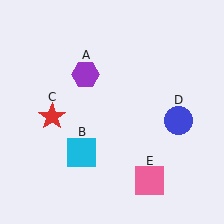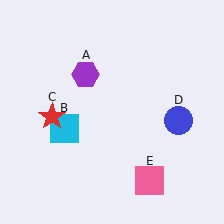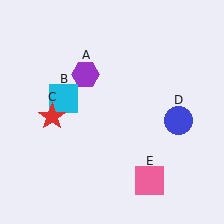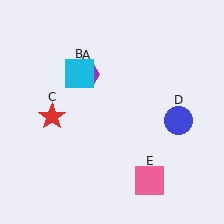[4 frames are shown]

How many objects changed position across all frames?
1 object changed position: cyan square (object B).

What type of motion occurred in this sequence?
The cyan square (object B) rotated clockwise around the center of the scene.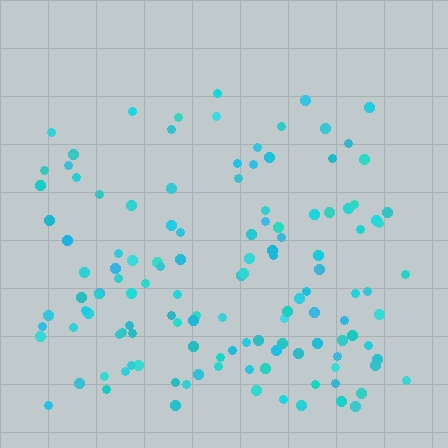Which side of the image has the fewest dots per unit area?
The top.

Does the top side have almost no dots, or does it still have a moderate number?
Still a moderate number, just noticeably fewer than the bottom.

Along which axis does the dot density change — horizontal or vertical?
Vertical.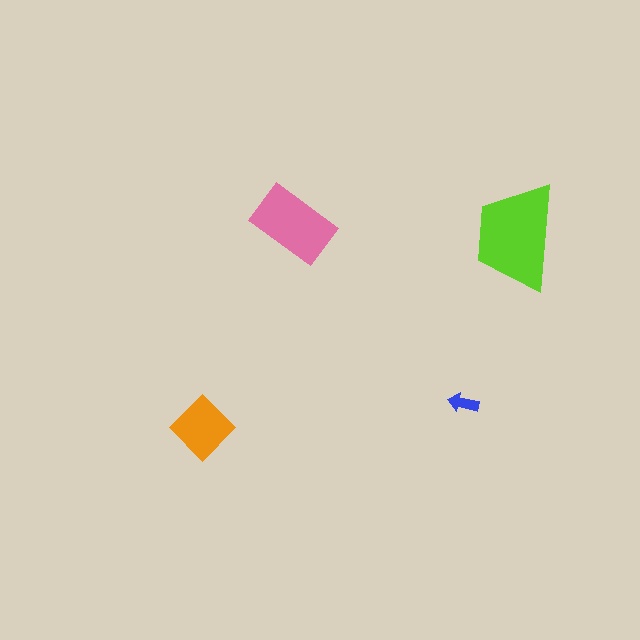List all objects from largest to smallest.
The lime trapezoid, the pink rectangle, the orange diamond, the blue arrow.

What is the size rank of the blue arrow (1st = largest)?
4th.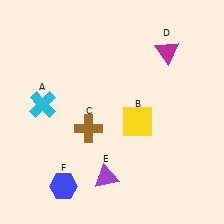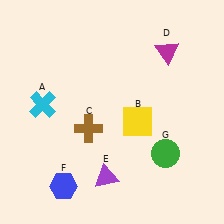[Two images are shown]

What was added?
A green circle (G) was added in Image 2.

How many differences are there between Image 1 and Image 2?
There is 1 difference between the two images.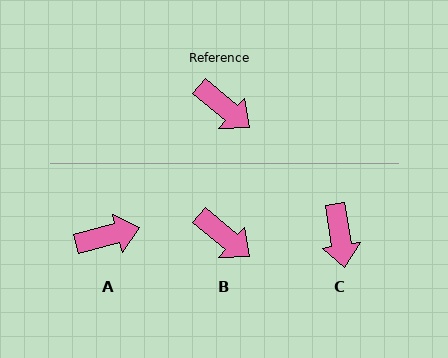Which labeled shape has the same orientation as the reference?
B.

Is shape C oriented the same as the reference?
No, it is off by about 41 degrees.